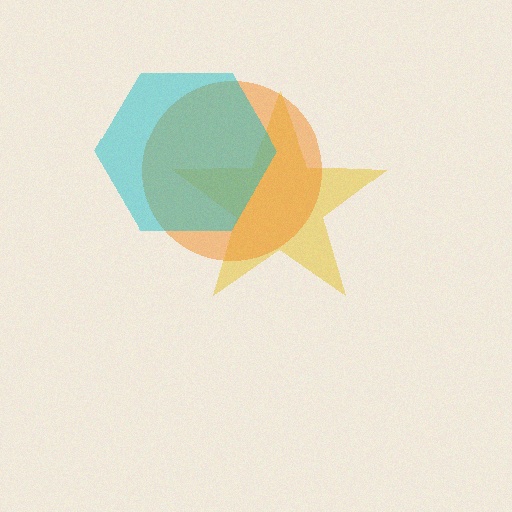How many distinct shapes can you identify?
There are 3 distinct shapes: a yellow star, an orange circle, a cyan hexagon.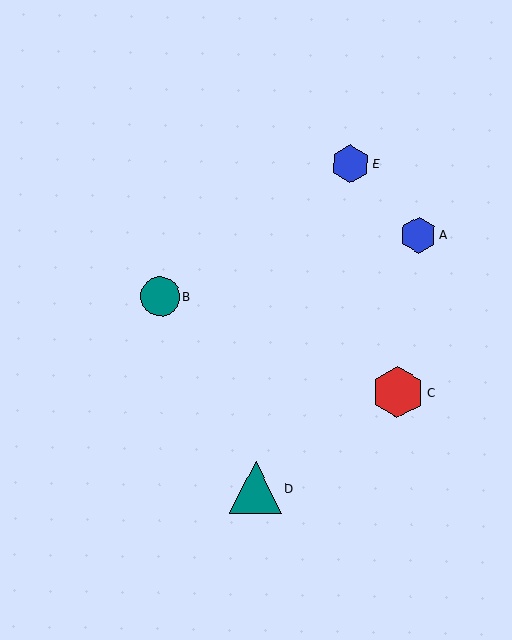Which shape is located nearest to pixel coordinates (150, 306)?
The teal circle (labeled B) at (160, 297) is nearest to that location.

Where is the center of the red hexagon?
The center of the red hexagon is at (398, 392).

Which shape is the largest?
The teal triangle (labeled D) is the largest.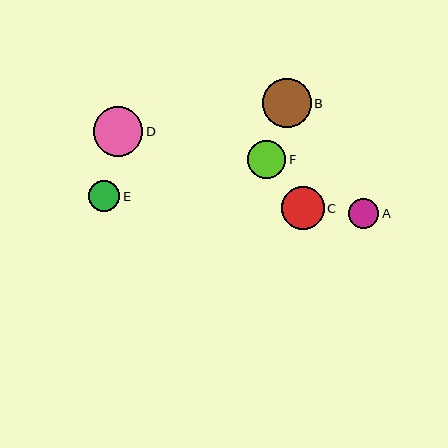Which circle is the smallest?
Circle A is the smallest with a size of approximately 30 pixels.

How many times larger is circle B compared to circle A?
Circle B is approximately 1.6 times the size of circle A.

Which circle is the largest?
Circle D is the largest with a size of approximately 49 pixels.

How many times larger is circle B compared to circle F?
Circle B is approximately 1.3 times the size of circle F.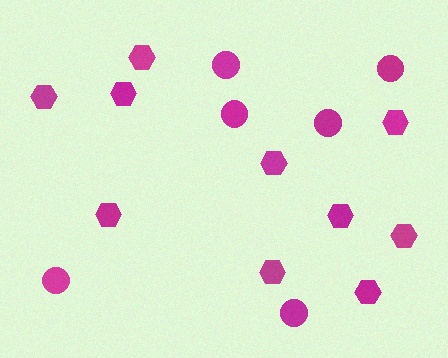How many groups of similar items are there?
There are 2 groups: one group of circles (6) and one group of hexagons (10).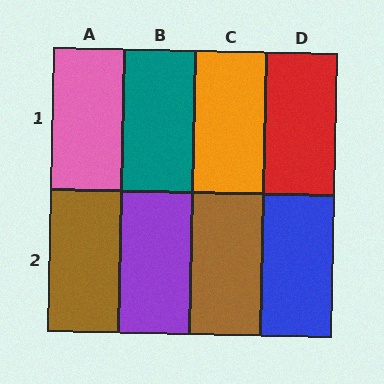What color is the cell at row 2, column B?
Purple.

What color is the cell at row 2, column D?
Blue.